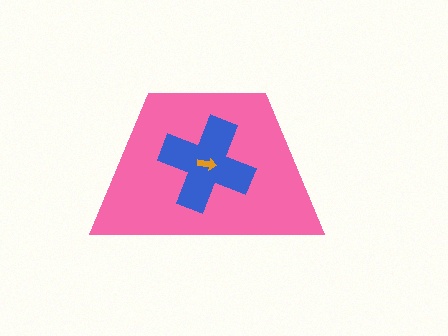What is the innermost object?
The orange arrow.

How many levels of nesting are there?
3.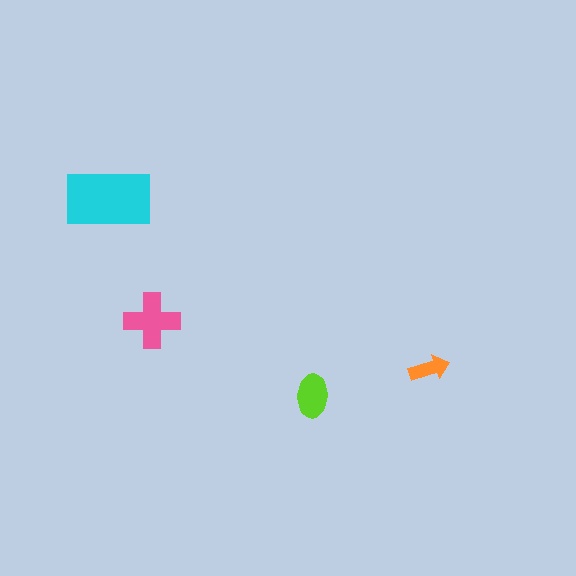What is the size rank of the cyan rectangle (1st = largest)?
1st.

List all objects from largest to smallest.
The cyan rectangle, the pink cross, the lime ellipse, the orange arrow.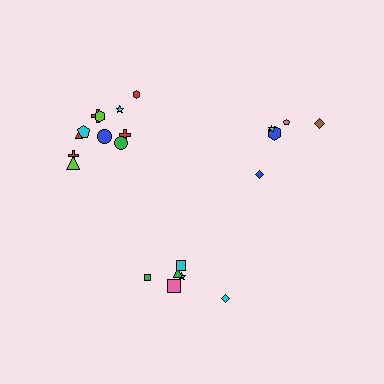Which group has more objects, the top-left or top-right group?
The top-left group.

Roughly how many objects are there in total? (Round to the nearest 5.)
Roughly 25 objects in total.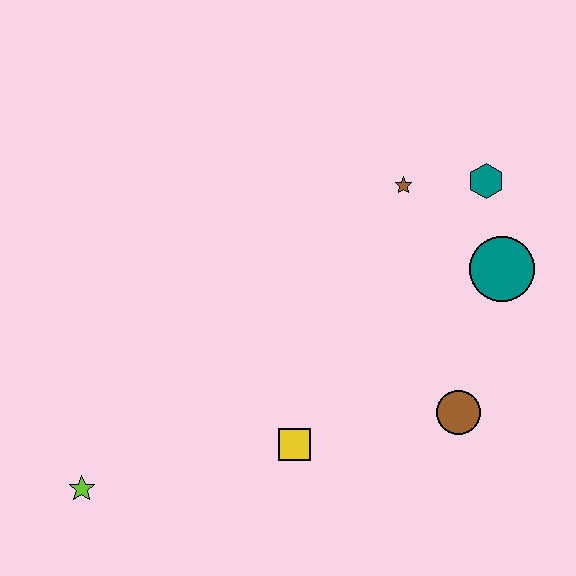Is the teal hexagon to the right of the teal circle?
No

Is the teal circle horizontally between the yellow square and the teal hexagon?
No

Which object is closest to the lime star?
The yellow square is closest to the lime star.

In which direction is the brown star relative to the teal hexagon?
The brown star is to the left of the teal hexagon.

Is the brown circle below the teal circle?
Yes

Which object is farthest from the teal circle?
The lime star is farthest from the teal circle.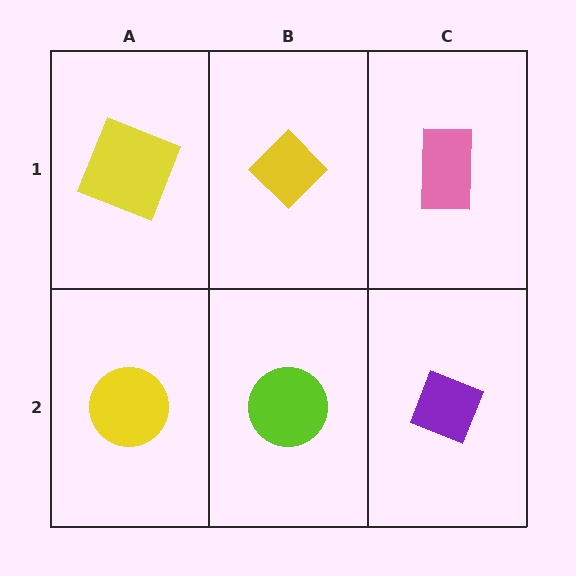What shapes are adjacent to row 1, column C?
A purple diamond (row 2, column C), a yellow diamond (row 1, column B).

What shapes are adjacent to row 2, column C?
A pink rectangle (row 1, column C), a lime circle (row 2, column B).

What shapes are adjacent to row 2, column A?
A yellow square (row 1, column A), a lime circle (row 2, column B).